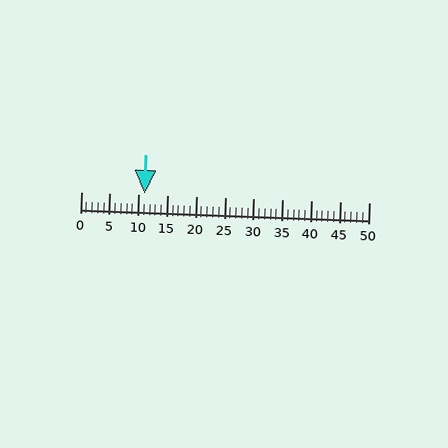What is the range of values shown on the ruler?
The ruler shows values from 0 to 50.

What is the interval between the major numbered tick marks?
The major tick marks are spaced 5 units apart.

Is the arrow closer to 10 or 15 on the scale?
The arrow is closer to 10.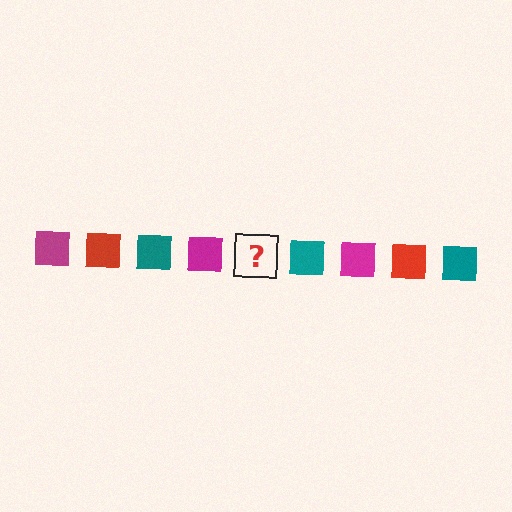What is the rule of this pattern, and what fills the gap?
The rule is that the pattern cycles through magenta, red, teal squares. The gap should be filled with a red square.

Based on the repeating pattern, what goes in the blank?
The blank should be a red square.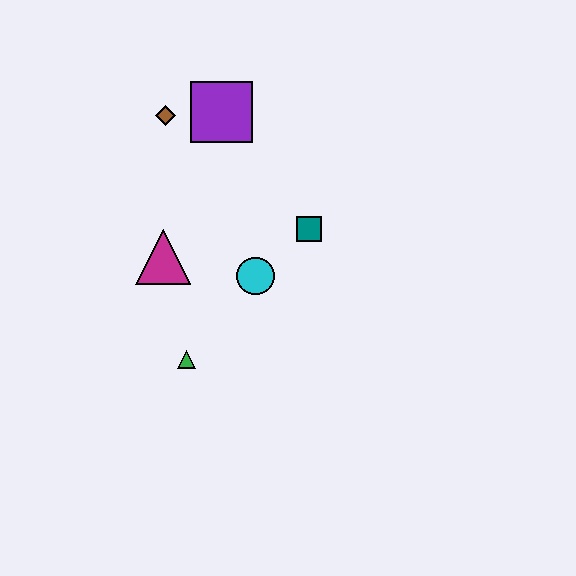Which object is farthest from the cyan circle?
The brown diamond is farthest from the cyan circle.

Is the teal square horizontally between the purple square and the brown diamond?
No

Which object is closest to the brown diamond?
The purple square is closest to the brown diamond.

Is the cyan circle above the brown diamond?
No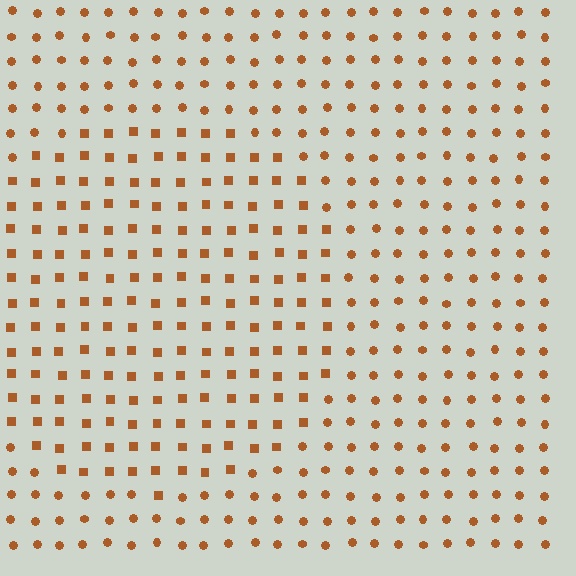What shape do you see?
I see a circle.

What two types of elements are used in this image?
The image uses squares inside the circle region and circles outside it.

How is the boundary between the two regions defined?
The boundary is defined by a change in element shape: squares inside vs. circles outside. All elements share the same color and spacing.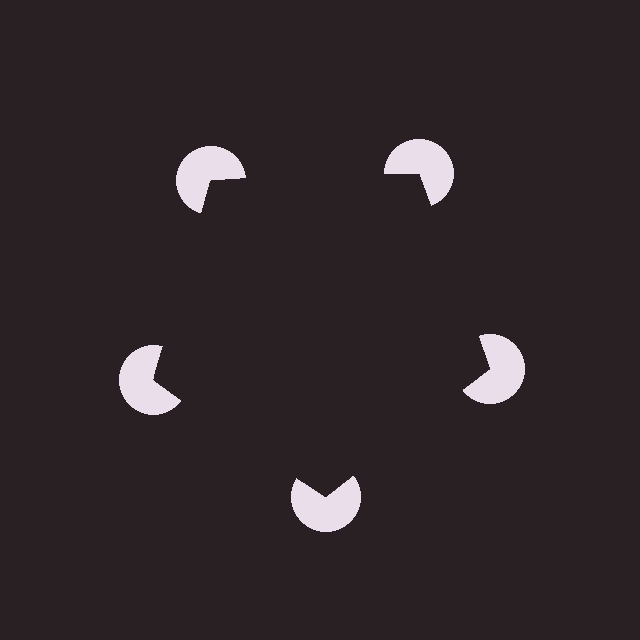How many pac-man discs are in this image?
There are 5 — one at each vertex of the illusory pentagon.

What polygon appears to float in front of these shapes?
An illusory pentagon — its edges are inferred from the aligned wedge cuts in the pac-man discs, not physically drawn.